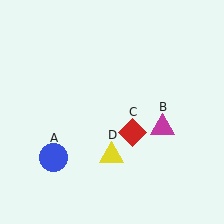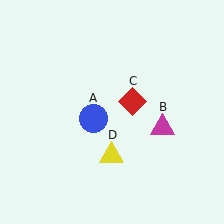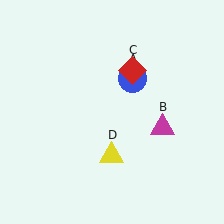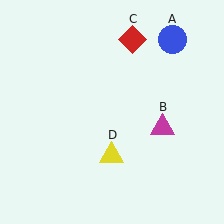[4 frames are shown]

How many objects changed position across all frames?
2 objects changed position: blue circle (object A), red diamond (object C).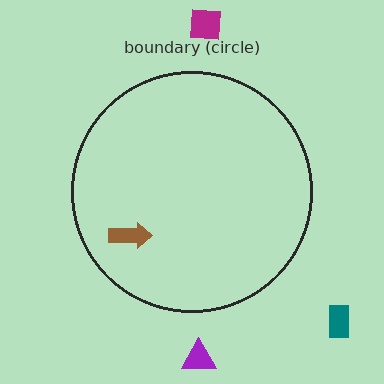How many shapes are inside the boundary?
1 inside, 3 outside.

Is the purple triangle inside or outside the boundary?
Outside.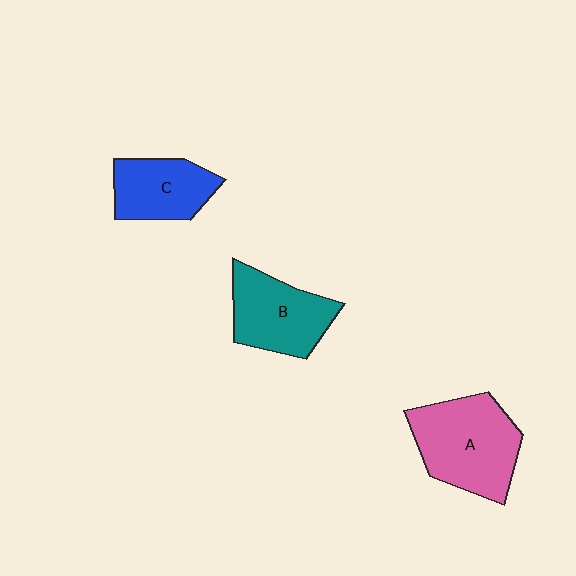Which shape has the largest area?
Shape A (pink).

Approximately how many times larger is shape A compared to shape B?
Approximately 1.3 times.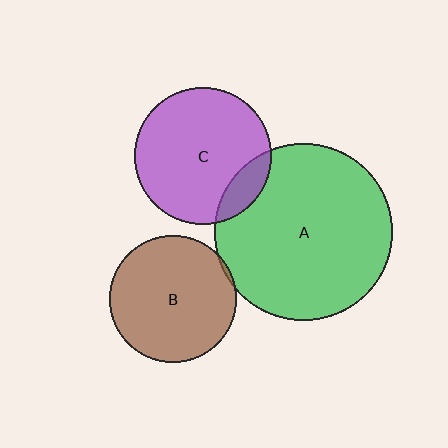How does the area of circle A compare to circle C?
Approximately 1.7 times.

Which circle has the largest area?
Circle A (green).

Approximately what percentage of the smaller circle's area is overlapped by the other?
Approximately 5%.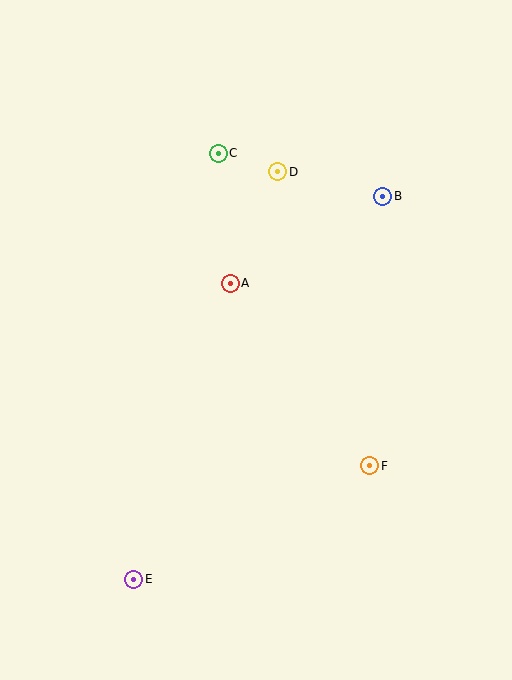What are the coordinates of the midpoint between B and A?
The midpoint between B and A is at (307, 240).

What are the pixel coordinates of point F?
Point F is at (370, 466).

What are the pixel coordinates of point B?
Point B is at (383, 196).